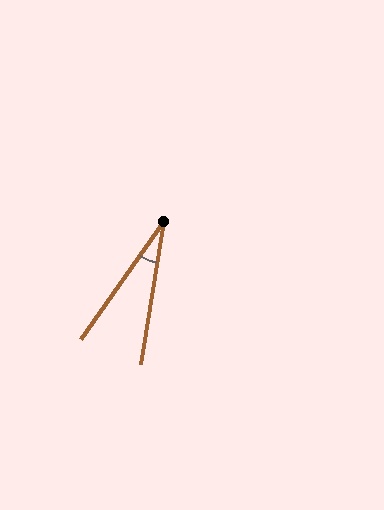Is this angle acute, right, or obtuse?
It is acute.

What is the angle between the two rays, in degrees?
Approximately 26 degrees.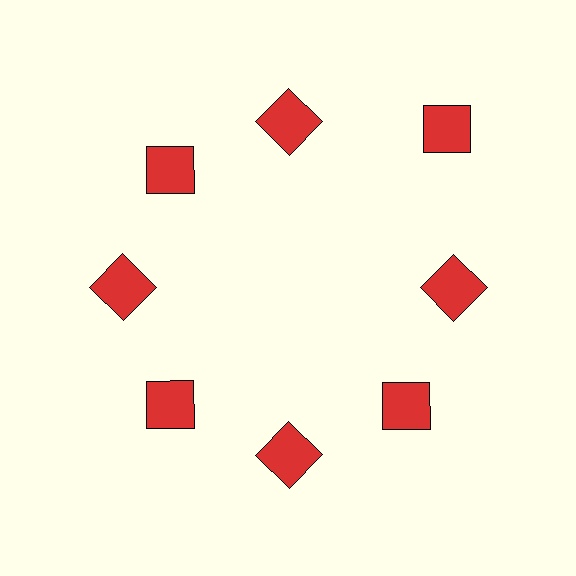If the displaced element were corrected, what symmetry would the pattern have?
It would have 8-fold rotational symmetry — the pattern would map onto itself every 45 degrees.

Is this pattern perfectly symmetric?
No. The 8 red squares are arranged in a ring, but one element near the 2 o'clock position is pushed outward from the center, breaking the 8-fold rotational symmetry.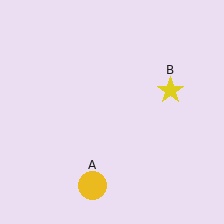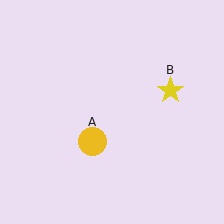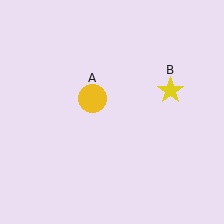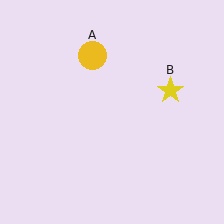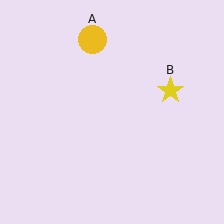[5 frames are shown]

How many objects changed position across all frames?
1 object changed position: yellow circle (object A).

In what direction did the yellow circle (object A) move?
The yellow circle (object A) moved up.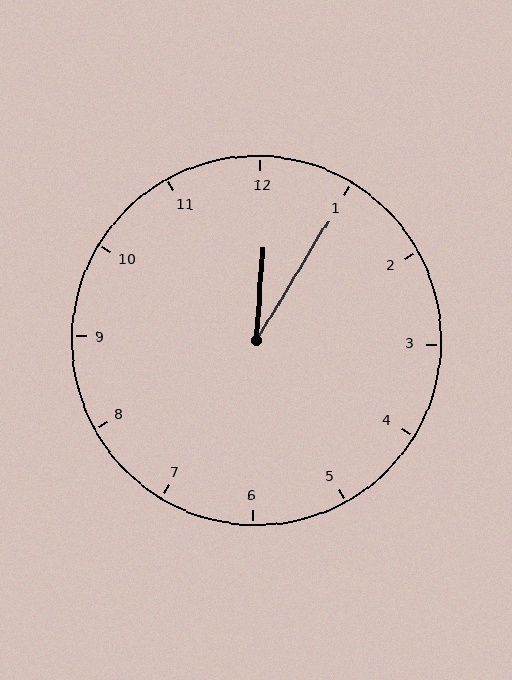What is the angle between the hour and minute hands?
Approximately 28 degrees.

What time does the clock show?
12:05.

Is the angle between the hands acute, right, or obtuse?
It is acute.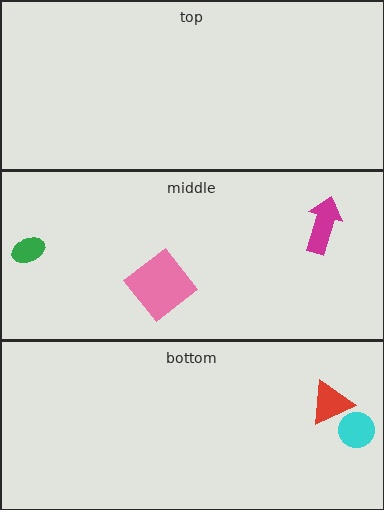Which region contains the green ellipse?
The middle region.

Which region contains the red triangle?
The bottom region.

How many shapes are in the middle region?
3.